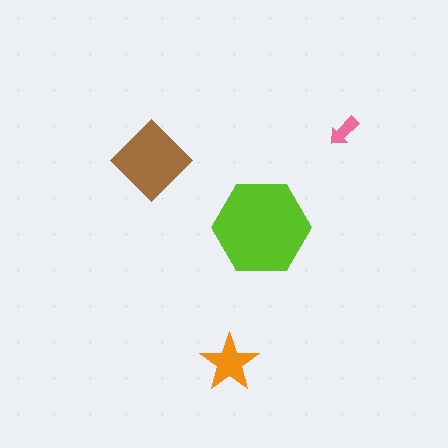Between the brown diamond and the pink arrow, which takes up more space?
The brown diamond.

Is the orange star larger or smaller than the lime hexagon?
Smaller.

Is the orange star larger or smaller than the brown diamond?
Smaller.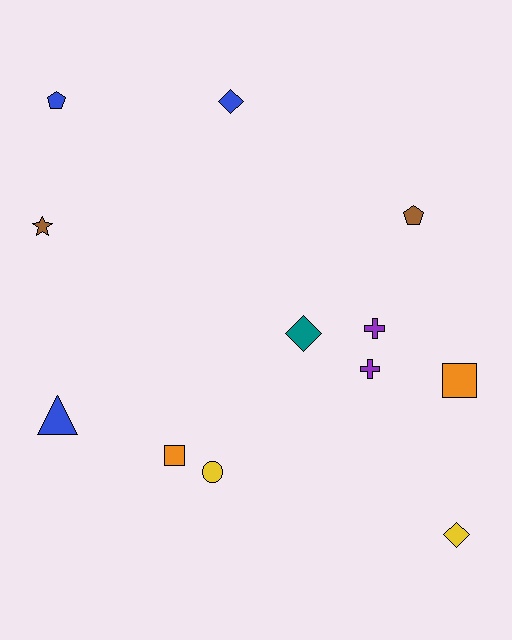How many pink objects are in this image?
There are no pink objects.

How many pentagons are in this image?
There are 2 pentagons.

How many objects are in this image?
There are 12 objects.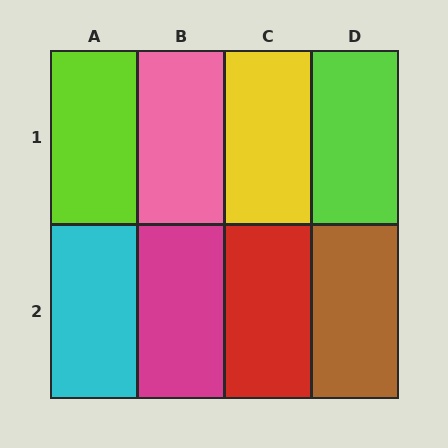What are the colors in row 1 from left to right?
Lime, pink, yellow, lime.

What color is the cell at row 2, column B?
Magenta.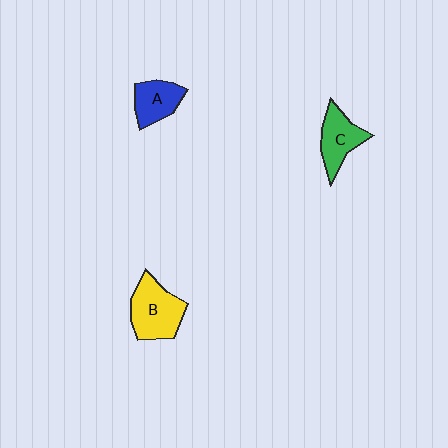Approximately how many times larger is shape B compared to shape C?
Approximately 1.3 times.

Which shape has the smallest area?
Shape A (blue).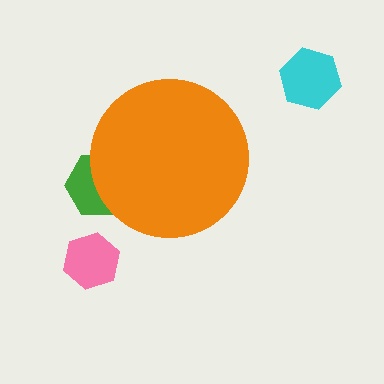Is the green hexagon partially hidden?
Yes, the green hexagon is partially hidden behind the orange circle.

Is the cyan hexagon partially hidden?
No, the cyan hexagon is fully visible.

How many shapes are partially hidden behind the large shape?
1 shape is partially hidden.